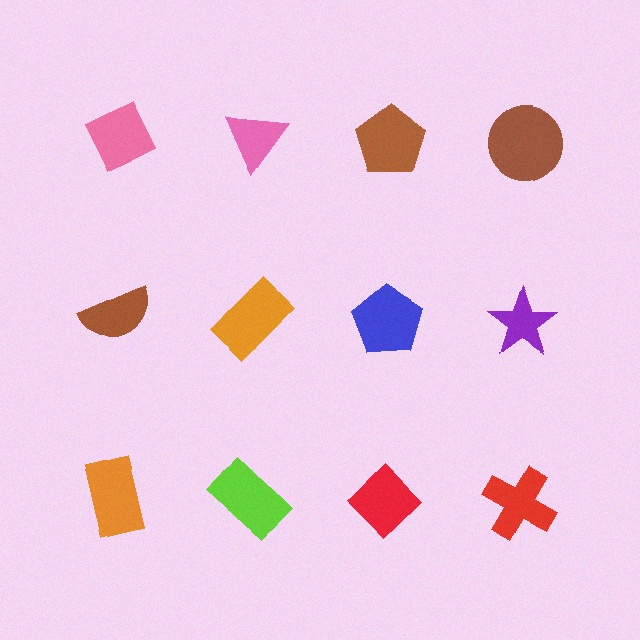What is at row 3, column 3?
A red diamond.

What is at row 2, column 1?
A brown semicircle.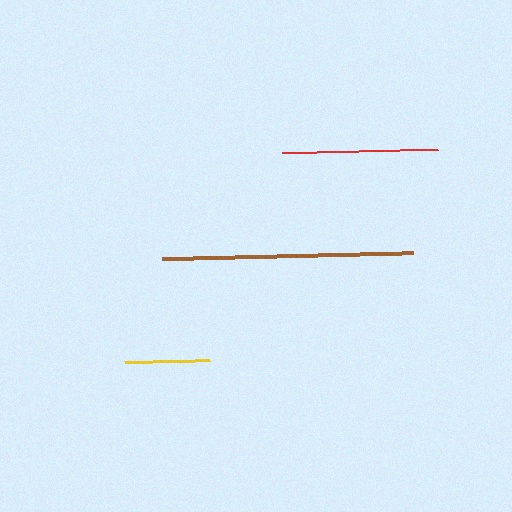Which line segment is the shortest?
The yellow line is the shortest at approximately 85 pixels.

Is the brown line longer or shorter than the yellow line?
The brown line is longer than the yellow line.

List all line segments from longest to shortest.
From longest to shortest: brown, red, yellow.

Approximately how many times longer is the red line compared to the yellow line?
The red line is approximately 1.8 times the length of the yellow line.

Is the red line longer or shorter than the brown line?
The brown line is longer than the red line.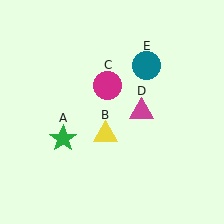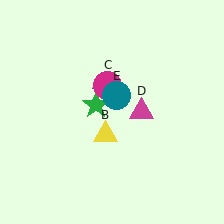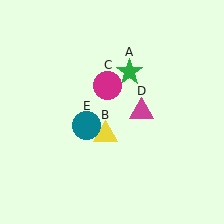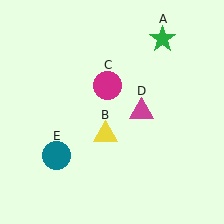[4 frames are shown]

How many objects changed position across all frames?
2 objects changed position: green star (object A), teal circle (object E).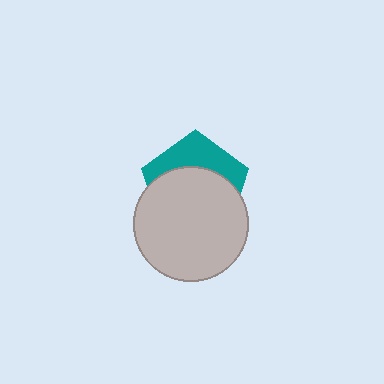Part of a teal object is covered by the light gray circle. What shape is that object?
It is a pentagon.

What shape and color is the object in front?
The object in front is a light gray circle.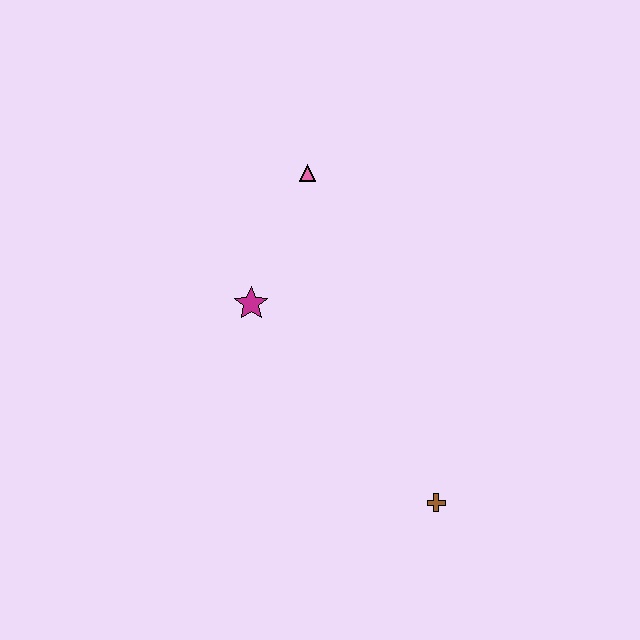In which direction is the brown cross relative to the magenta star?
The brown cross is below the magenta star.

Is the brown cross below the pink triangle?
Yes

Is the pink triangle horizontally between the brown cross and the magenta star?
Yes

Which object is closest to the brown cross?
The magenta star is closest to the brown cross.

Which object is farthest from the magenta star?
The brown cross is farthest from the magenta star.